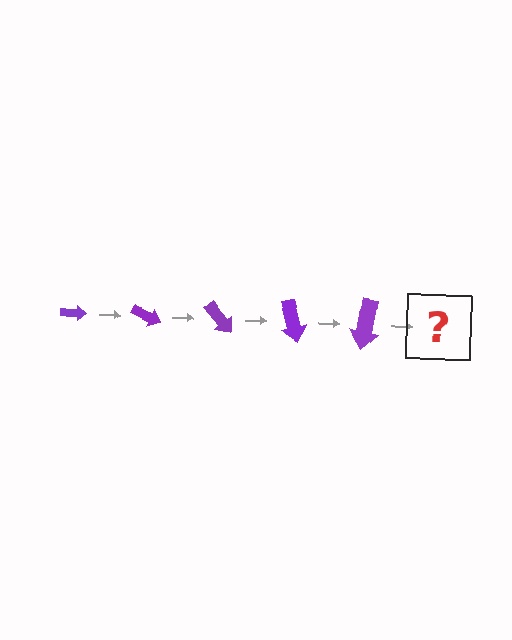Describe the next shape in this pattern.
It should be an arrow, larger than the previous one and rotated 125 degrees from the start.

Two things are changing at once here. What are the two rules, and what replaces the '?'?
The two rules are that the arrow grows larger each step and it rotates 25 degrees each step. The '?' should be an arrow, larger than the previous one and rotated 125 degrees from the start.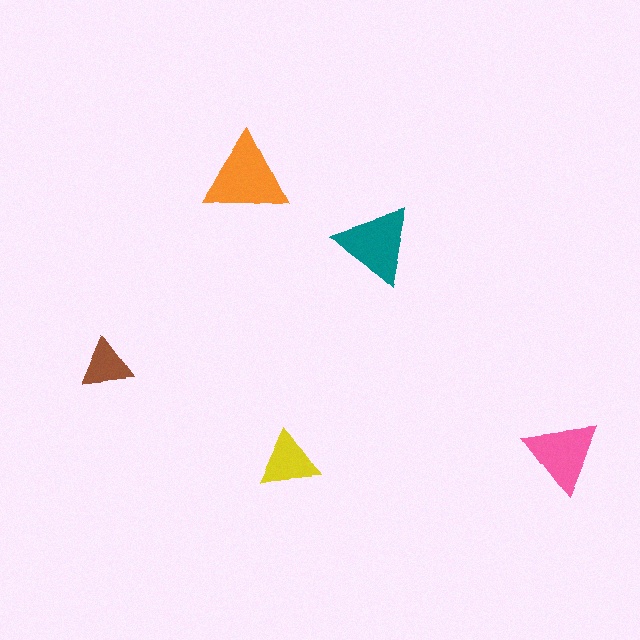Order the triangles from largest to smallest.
the orange one, the teal one, the pink one, the yellow one, the brown one.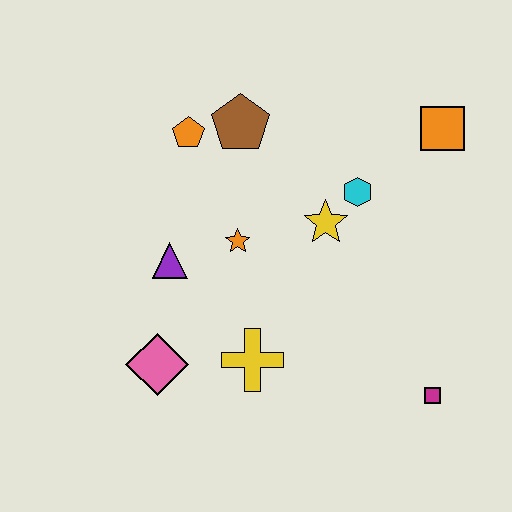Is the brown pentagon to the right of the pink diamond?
Yes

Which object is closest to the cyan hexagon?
The yellow star is closest to the cyan hexagon.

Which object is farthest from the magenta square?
The orange pentagon is farthest from the magenta square.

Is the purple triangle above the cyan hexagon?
No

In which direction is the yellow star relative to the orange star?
The yellow star is to the right of the orange star.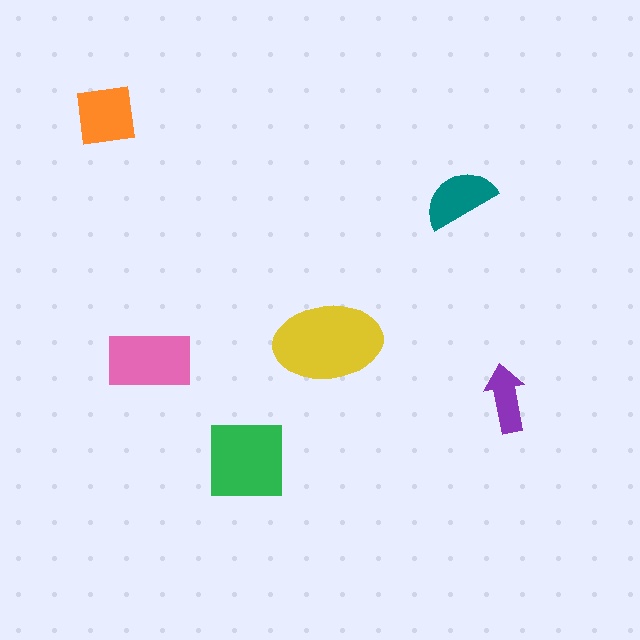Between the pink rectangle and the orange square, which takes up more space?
The pink rectangle.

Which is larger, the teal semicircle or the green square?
The green square.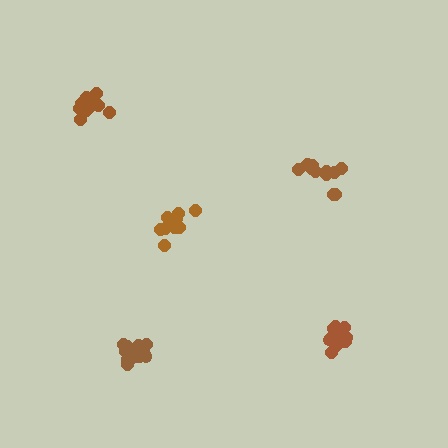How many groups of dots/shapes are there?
There are 5 groups.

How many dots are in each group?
Group 1: 15 dots, Group 2: 17 dots, Group 3: 12 dots, Group 4: 16 dots, Group 5: 12 dots (72 total).